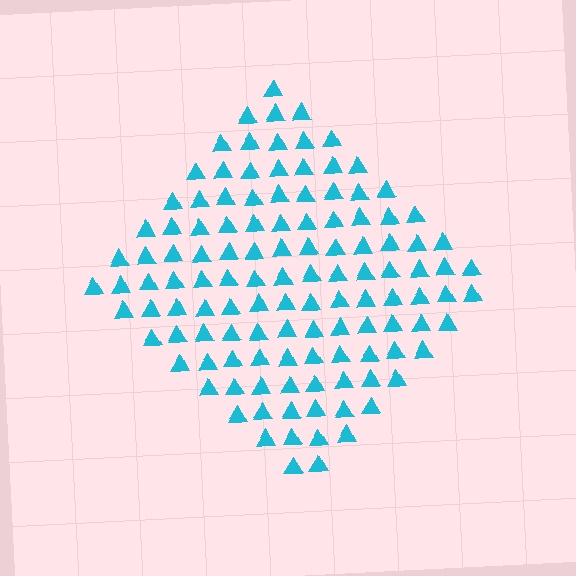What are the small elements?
The small elements are triangles.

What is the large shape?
The large shape is a diamond.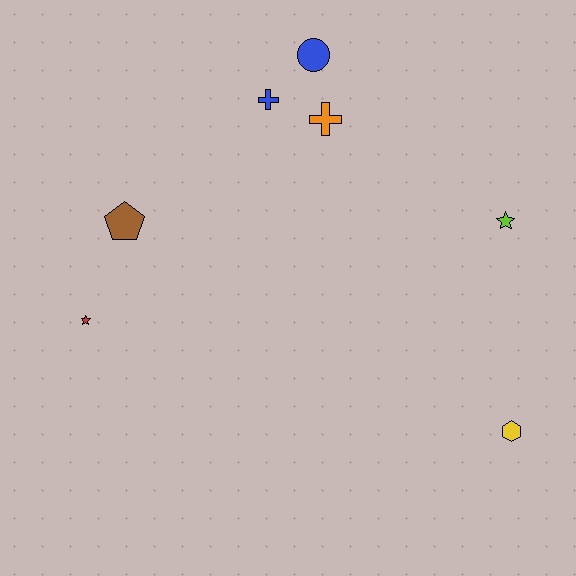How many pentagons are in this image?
There is 1 pentagon.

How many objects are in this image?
There are 7 objects.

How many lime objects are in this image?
There is 1 lime object.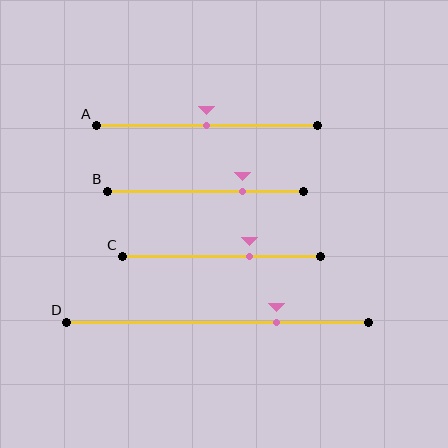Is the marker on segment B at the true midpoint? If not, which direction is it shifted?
No, the marker on segment B is shifted to the right by about 19% of the segment length.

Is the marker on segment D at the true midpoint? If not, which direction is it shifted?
No, the marker on segment D is shifted to the right by about 20% of the segment length.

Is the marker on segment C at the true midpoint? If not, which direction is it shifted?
No, the marker on segment C is shifted to the right by about 14% of the segment length.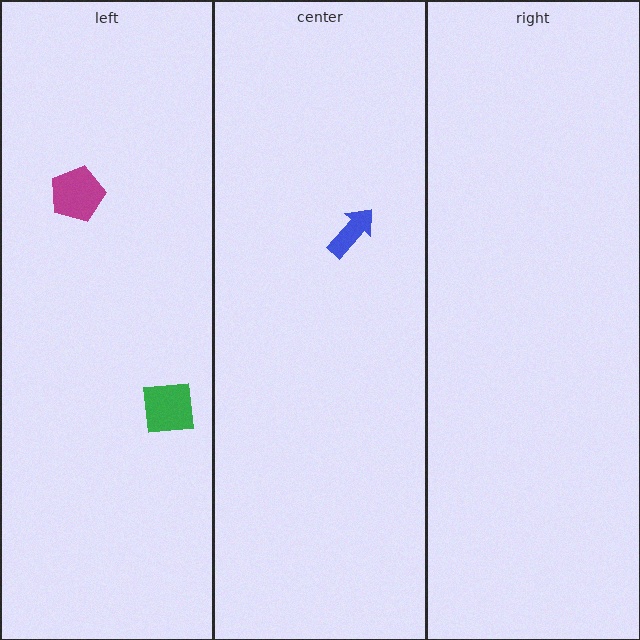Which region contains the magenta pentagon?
The left region.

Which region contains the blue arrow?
The center region.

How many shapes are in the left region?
2.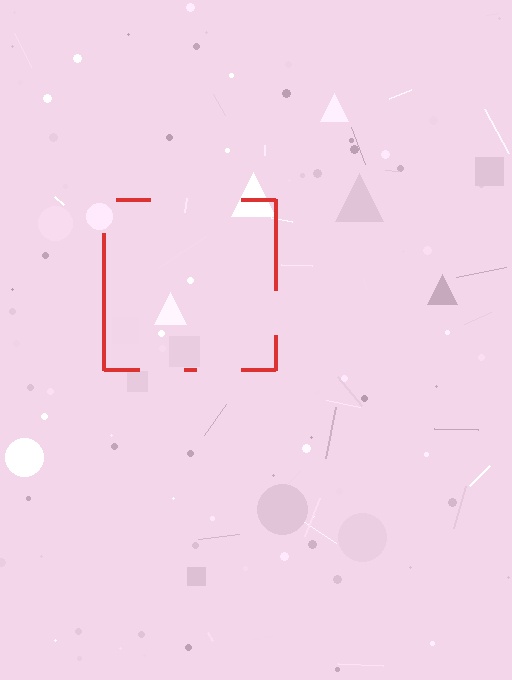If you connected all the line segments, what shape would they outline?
They would outline a square.